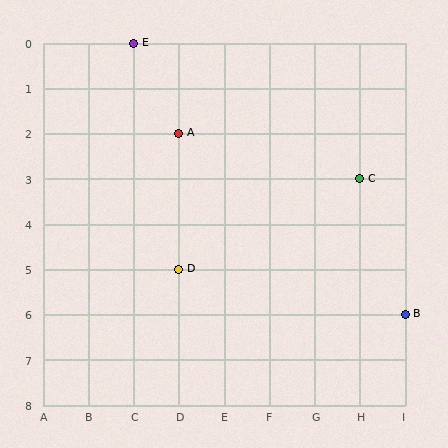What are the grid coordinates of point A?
Point A is at grid coordinates (D, 2).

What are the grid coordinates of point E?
Point E is at grid coordinates (C, 0).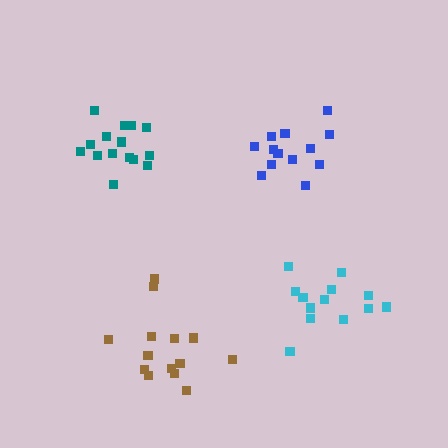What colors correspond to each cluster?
The clusters are colored: blue, brown, teal, cyan.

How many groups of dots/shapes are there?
There are 4 groups.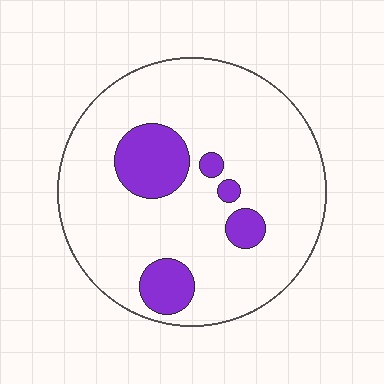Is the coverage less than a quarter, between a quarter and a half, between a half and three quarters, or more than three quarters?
Less than a quarter.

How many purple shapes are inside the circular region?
5.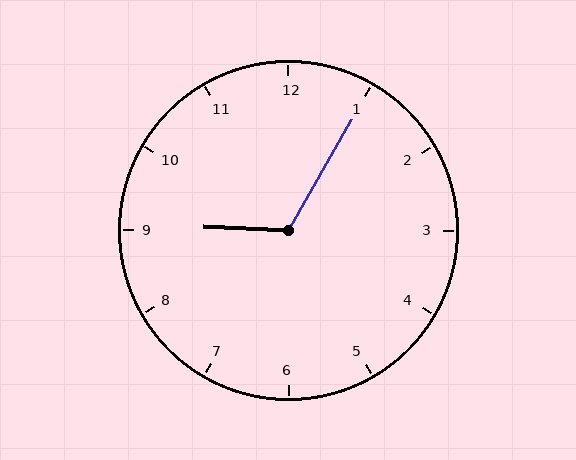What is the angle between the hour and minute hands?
Approximately 118 degrees.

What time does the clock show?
9:05.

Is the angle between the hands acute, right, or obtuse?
It is obtuse.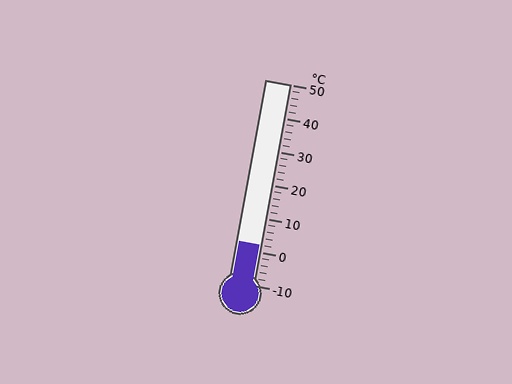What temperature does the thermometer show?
The thermometer shows approximately 2°C.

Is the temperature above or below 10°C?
The temperature is below 10°C.